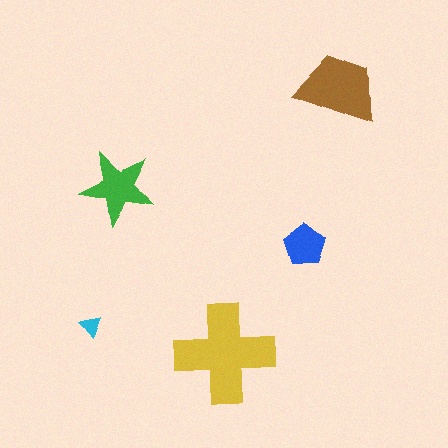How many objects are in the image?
There are 5 objects in the image.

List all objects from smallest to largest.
The cyan triangle, the blue pentagon, the green star, the brown trapezoid, the yellow cross.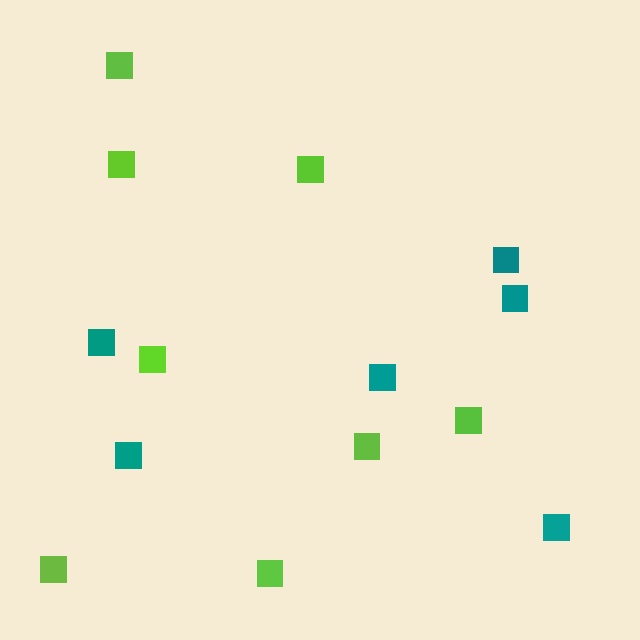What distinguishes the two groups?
There are 2 groups: one group of lime squares (8) and one group of teal squares (6).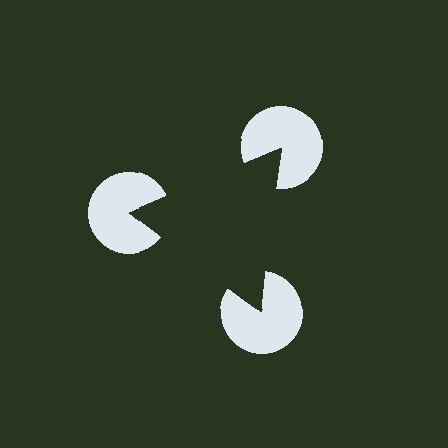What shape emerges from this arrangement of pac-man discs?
An illusory triangle — its edges are inferred from the aligned wedge cuts in the pac-man discs, not physically drawn.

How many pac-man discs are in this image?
There are 3 — one at each vertex of the illusory triangle.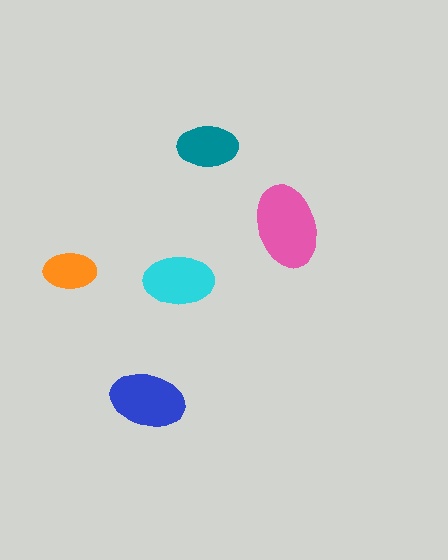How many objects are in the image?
There are 5 objects in the image.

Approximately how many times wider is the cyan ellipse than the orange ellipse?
About 1.5 times wider.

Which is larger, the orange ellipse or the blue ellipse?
The blue one.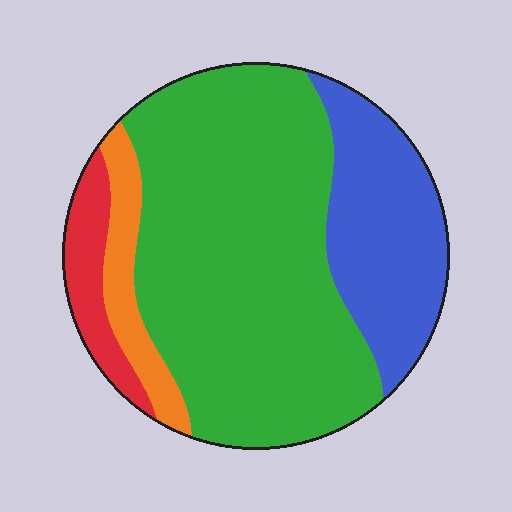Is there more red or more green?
Green.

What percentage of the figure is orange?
Orange covers roughly 10% of the figure.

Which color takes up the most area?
Green, at roughly 60%.